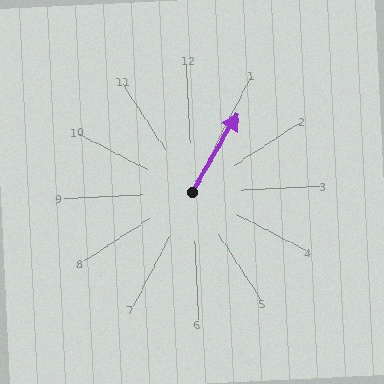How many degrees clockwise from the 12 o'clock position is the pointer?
Approximately 33 degrees.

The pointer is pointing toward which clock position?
Roughly 1 o'clock.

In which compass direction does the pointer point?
Northeast.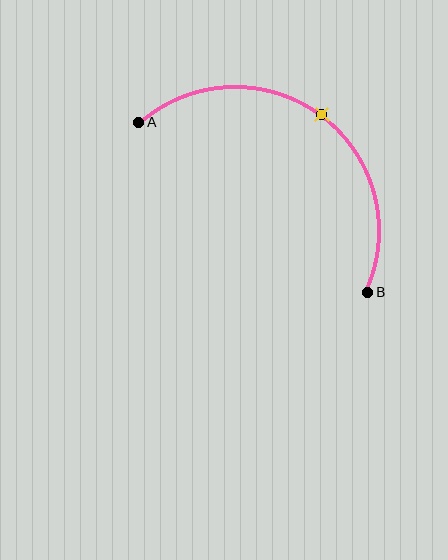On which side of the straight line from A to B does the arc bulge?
The arc bulges above and to the right of the straight line connecting A and B.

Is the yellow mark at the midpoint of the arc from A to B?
Yes. The yellow mark lies on the arc at equal arc-length from both A and B — it is the arc midpoint.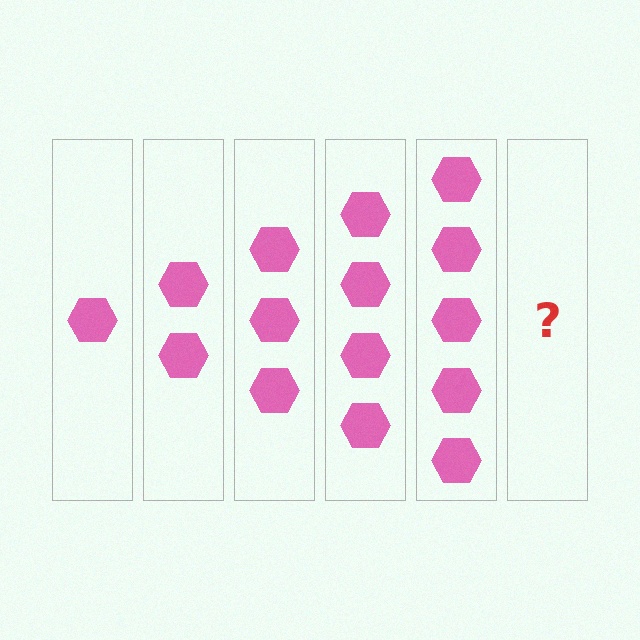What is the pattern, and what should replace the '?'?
The pattern is that each step adds one more hexagon. The '?' should be 6 hexagons.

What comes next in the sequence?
The next element should be 6 hexagons.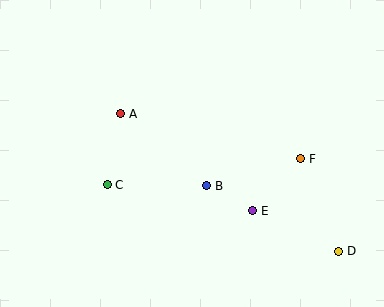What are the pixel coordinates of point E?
Point E is at (253, 211).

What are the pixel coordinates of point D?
Point D is at (339, 251).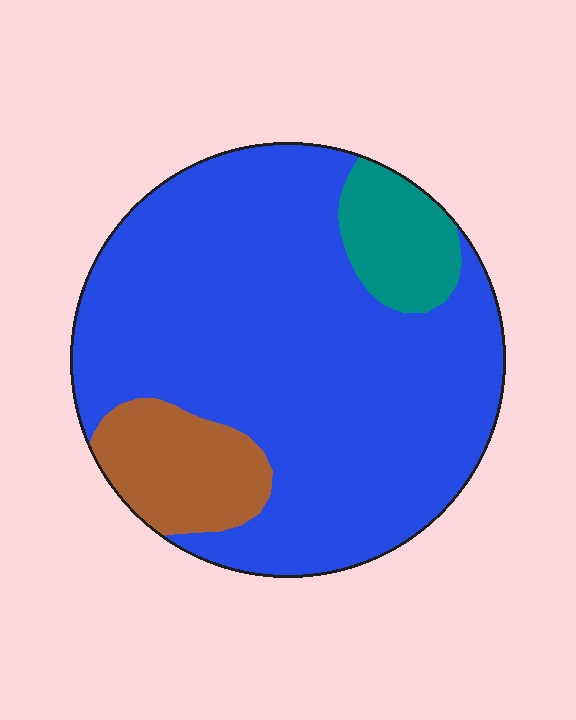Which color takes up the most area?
Blue, at roughly 80%.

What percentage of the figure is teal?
Teal covers around 10% of the figure.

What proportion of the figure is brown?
Brown takes up about one eighth (1/8) of the figure.